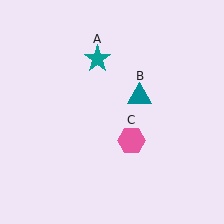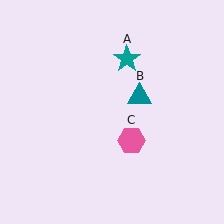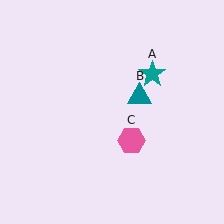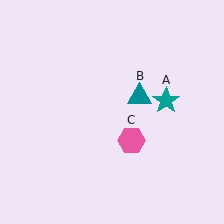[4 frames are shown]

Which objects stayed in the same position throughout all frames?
Teal triangle (object B) and pink hexagon (object C) remained stationary.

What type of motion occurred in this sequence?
The teal star (object A) rotated clockwise around the center of the scene.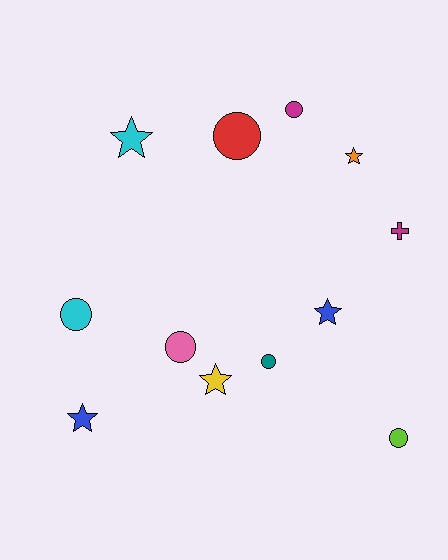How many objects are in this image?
There are 12 objects.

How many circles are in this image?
There are 6 circles.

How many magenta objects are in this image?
There are 2 magenta objects.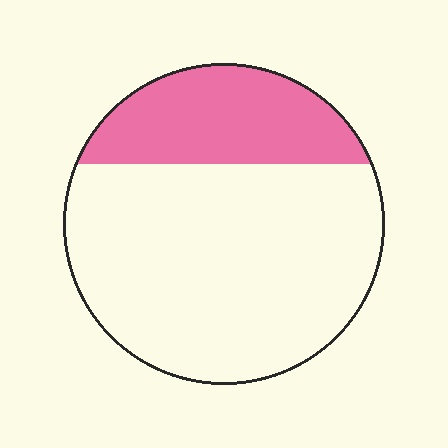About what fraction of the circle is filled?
About one quarter (1/4).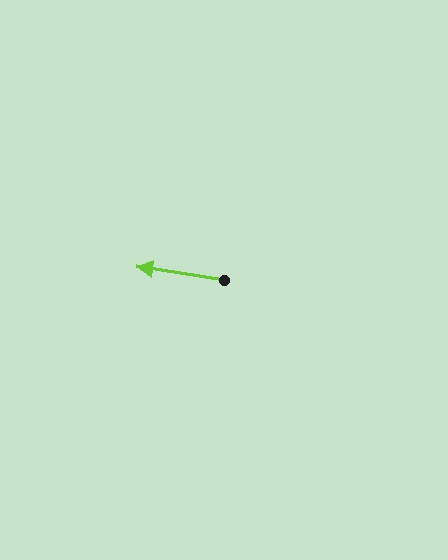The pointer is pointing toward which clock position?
Roughly 9 o'clock.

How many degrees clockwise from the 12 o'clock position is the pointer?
Approximately 279 degrees.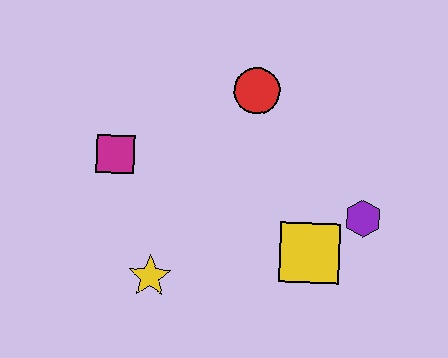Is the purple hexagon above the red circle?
No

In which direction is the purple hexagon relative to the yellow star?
The purple hexagon is to the right of the yellow star.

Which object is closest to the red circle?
The magenta square is closest to the red circle.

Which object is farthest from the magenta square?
The purple hexagon is farthest from the magenta square.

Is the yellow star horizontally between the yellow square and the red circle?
No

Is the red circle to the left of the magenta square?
No